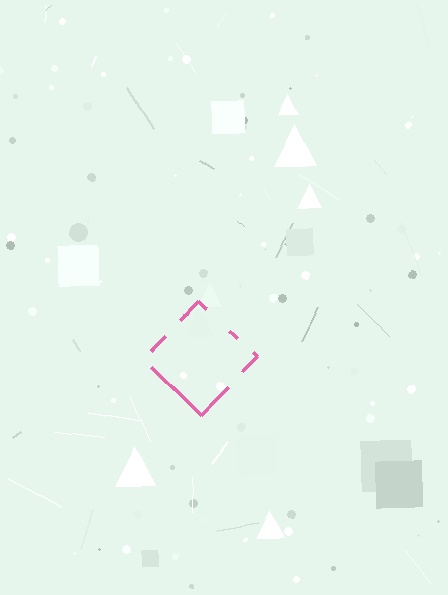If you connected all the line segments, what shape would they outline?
They would outline a diamond.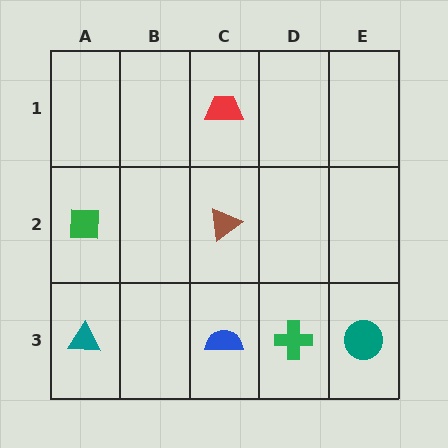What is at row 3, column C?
A blue semicircle.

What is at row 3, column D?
A green cross.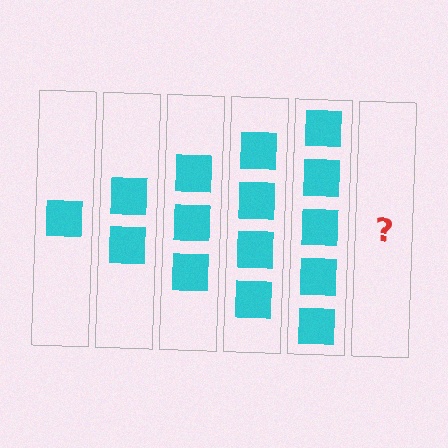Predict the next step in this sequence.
The next step is 6 squares.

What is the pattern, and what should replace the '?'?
The pattern is that each step adds one more square. The '?' should be 6 squares.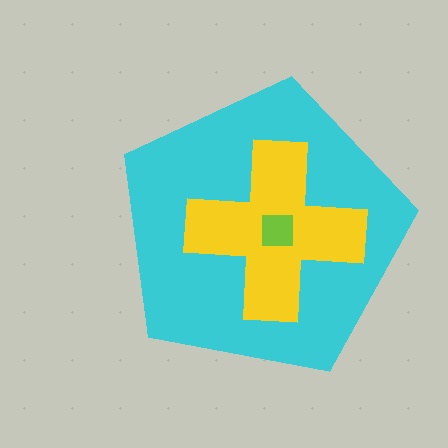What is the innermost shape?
The lime square.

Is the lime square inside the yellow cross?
Yes.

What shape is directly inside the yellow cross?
The lime square.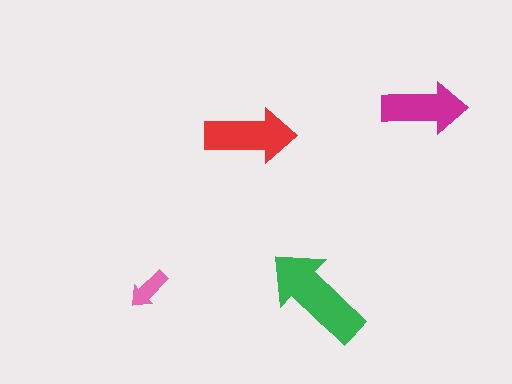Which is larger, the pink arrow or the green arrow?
The green one.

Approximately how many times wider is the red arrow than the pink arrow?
About 2 times wider.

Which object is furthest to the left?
The pink arrow is leftmost.